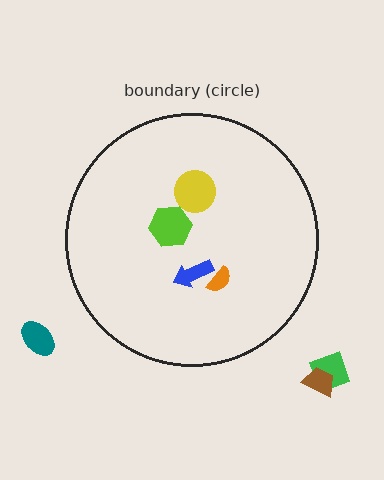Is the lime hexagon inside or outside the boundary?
Inside.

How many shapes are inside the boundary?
4 inside, 3 outside.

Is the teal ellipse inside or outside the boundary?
Outside.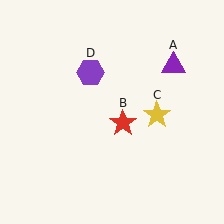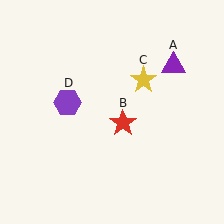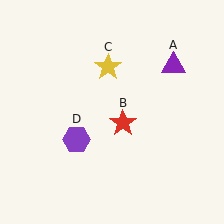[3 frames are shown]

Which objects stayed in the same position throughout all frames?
Purple triangle (object A) and red star (object B) remained stationary.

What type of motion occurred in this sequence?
The yellow star (object C), purple hexagon (object D) rotated counterclockwise around the center of the scene.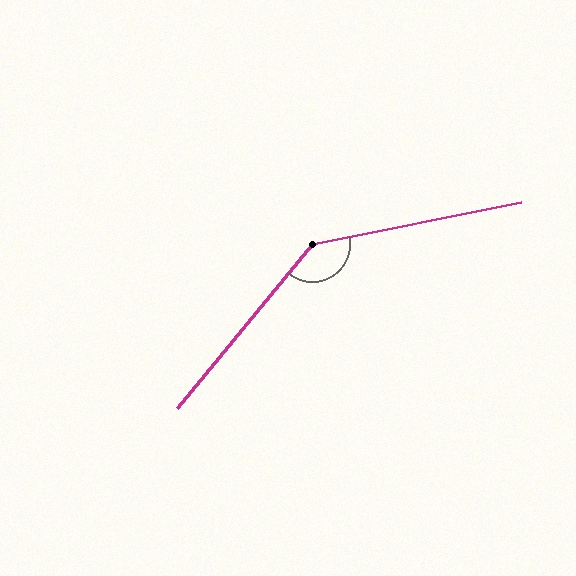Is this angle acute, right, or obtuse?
It is obtuse.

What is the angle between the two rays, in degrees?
Approximately 141 degrees.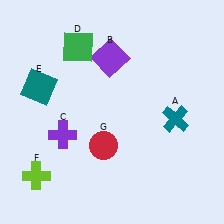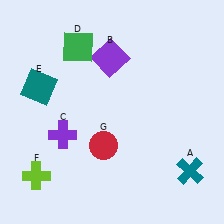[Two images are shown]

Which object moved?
The teal cross (A) moved down.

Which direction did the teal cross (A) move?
The teal cross (A) moved down.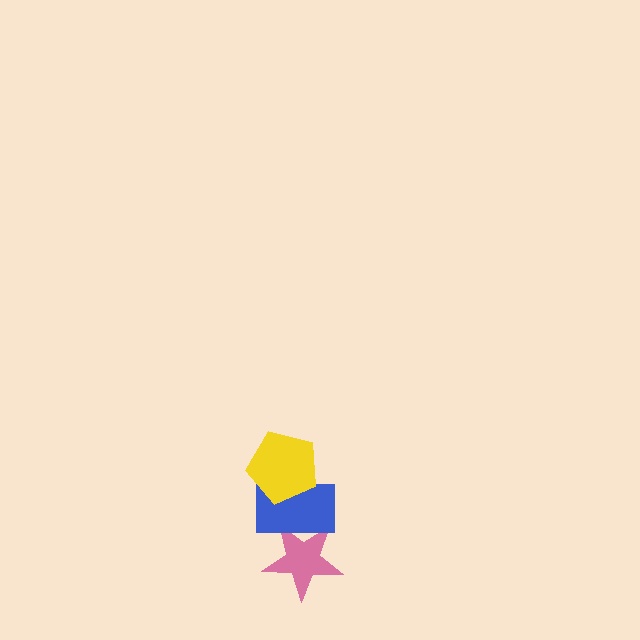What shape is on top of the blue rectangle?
The yellow pentagon is on top of the blue rectangle.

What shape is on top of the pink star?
The blue rectangle is on top of the pink star.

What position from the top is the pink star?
The pink star is 3rd from the top.